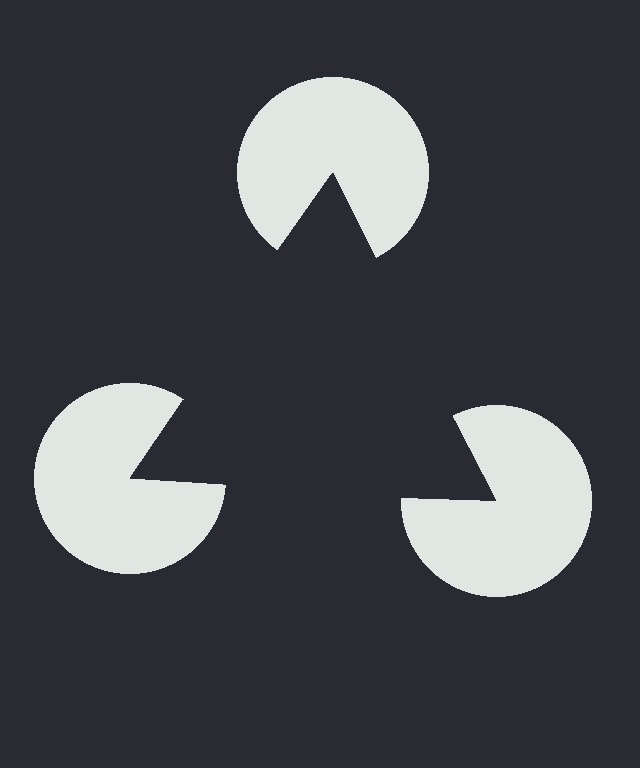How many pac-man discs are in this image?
There are 3 — one at each vertex of the illusory triangle.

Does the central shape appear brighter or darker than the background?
It typically appears slightly darker than the background, even though no actual brightness change is drawn.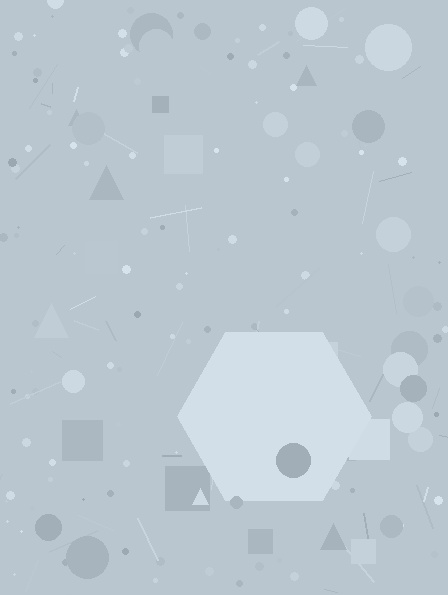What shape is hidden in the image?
A hexagon is hidden in the image.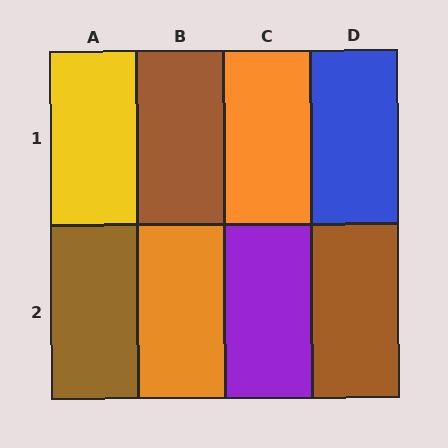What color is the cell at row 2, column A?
Brown.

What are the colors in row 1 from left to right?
Yellow, brown, orange, blue.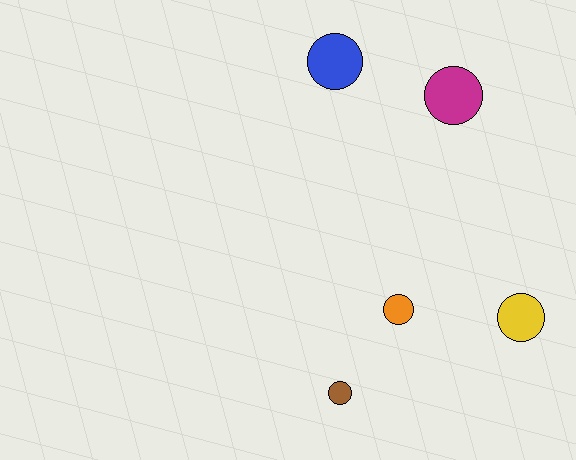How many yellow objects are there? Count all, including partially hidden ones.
There is 1 yellow object.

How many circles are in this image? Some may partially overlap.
There are 5 circles.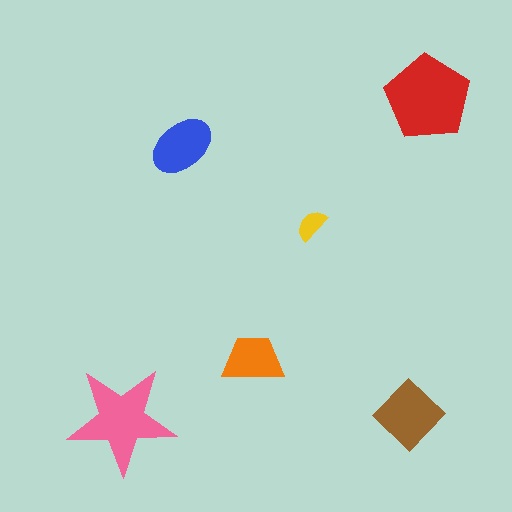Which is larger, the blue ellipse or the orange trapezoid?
The blue ellipse.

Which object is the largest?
The red pentagon.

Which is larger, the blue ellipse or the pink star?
The pink star.